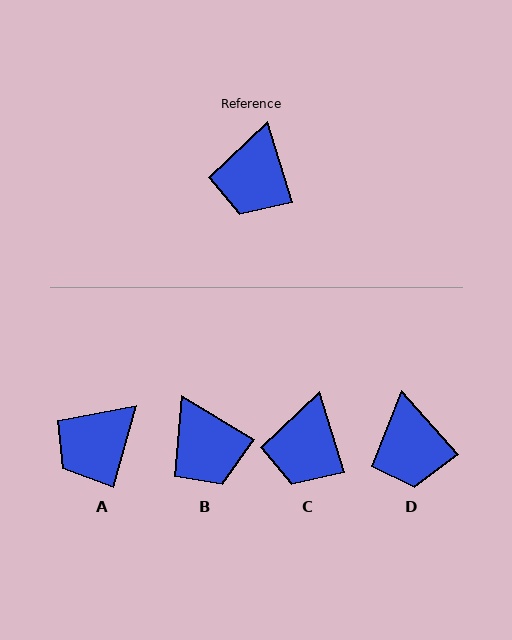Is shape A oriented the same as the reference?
No, it is off by about 33 degrees.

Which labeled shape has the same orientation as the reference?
C.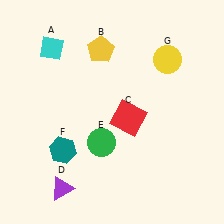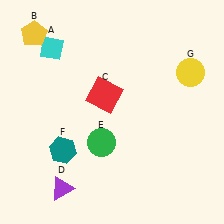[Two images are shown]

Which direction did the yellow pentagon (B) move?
The yellow pentagon (B) moved left.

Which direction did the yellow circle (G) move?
The yellow circle (G) moved right.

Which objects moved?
The objects that moved are: the yellow pentagon (B), the red square (C), the yellow circle (G).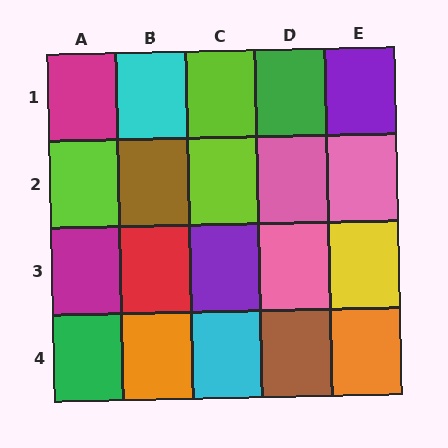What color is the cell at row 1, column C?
Lime.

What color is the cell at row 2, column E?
Pink.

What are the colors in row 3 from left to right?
Magenta, red, purple, pink, yellow.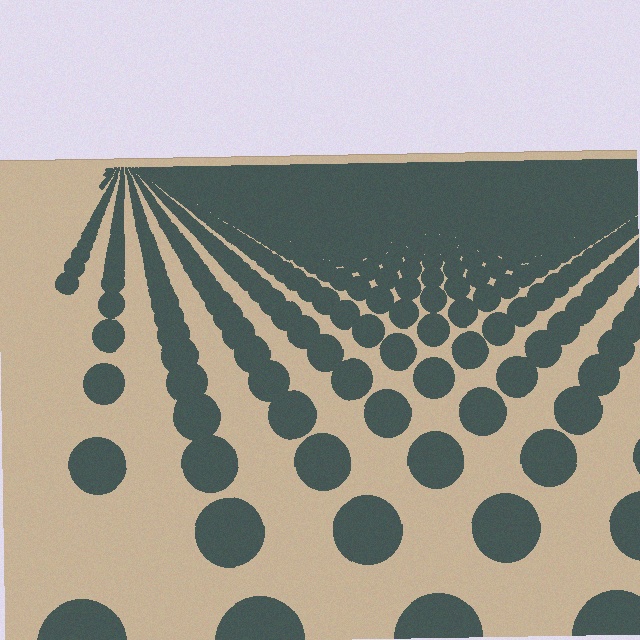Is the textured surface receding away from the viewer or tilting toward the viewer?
The surface is receding away from the viewer. Texture elements get smaller and denser toward the top.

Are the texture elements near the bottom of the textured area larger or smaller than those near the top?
Larger. Near the bottom, elements are closer to the viewer and appear at a bigger on-screen size.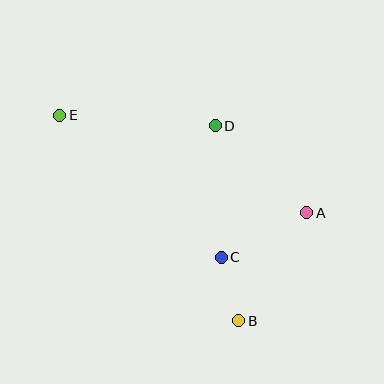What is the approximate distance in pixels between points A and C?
The distance between A and C is approximately 96 pixels.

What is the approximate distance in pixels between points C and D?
The distance between C and D is approximately 132 pixels.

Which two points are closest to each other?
Points B and C are closest to each other.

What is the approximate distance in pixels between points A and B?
The distance between A and B is approximately 128 pixels.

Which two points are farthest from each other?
Points B and E are farthest from each other.